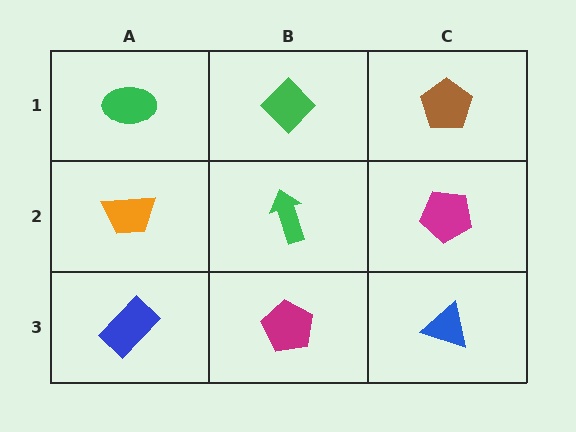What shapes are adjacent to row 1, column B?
A green arrow (row 2, column B), a green ellipse (row 1, column A), a brown pentagon (row 1, column C).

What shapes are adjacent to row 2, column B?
A green diamond (row 1, column B), a magenta pentagon (row 3, column B), an orange trapezoid (row 2, column A), a magenta pentagon (row 2, column C).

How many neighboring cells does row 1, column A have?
2.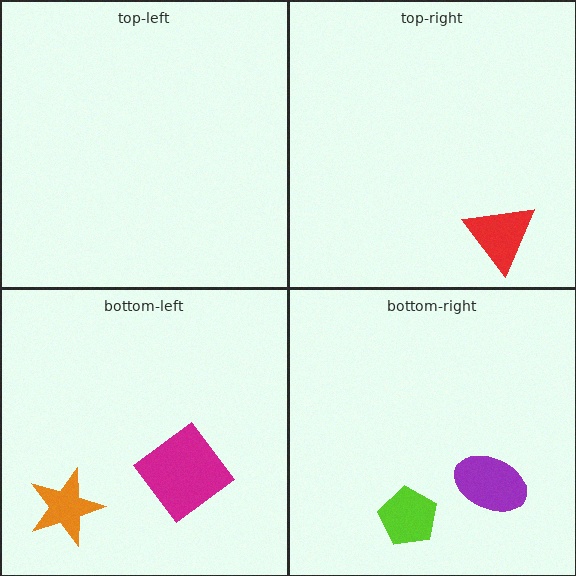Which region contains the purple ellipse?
The bottom-right region.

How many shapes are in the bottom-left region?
2.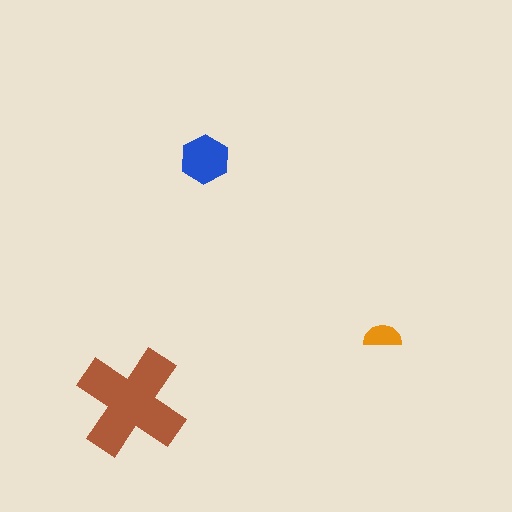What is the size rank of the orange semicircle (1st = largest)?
3rd.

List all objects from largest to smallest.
The brown cross, the blue hexagon, the orange semicircle.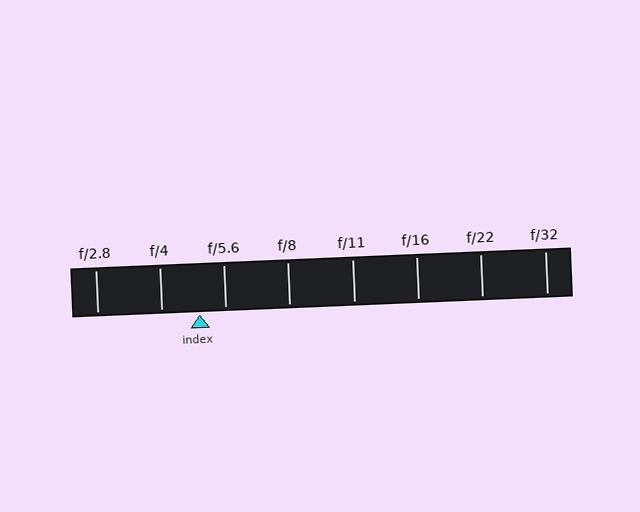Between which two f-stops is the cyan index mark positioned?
The index mark is between f/4 and f/5.6.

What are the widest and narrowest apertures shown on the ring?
The widest aperture shown is f/2.8 and the narrowest is f/32.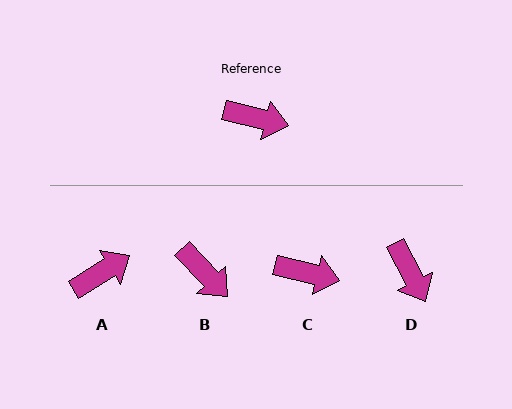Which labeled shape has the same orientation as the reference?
C.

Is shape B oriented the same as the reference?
No, it is off by about 33 degrees.